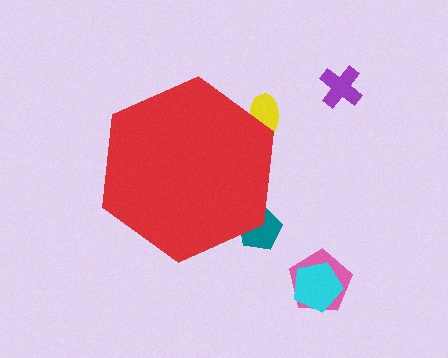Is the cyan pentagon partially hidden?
No, the cyan pentagon is fully visible.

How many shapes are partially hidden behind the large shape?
2 shapes are partially hidden.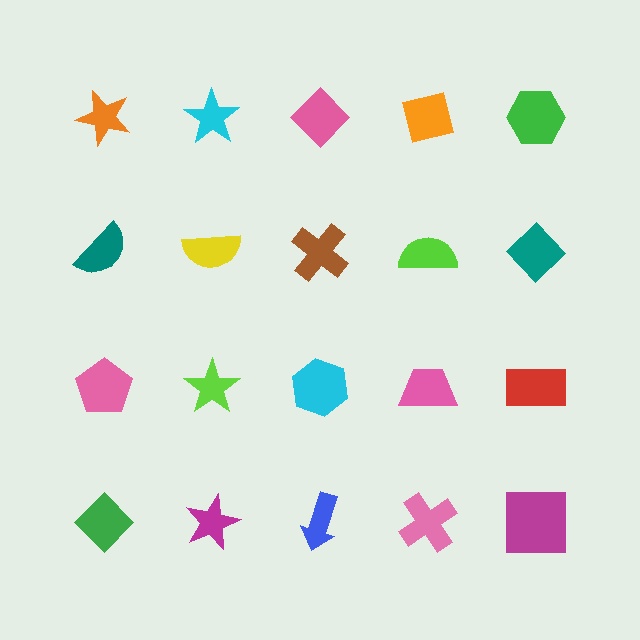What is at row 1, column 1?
An orange star.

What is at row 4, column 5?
A magenta square.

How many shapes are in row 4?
5 shapes.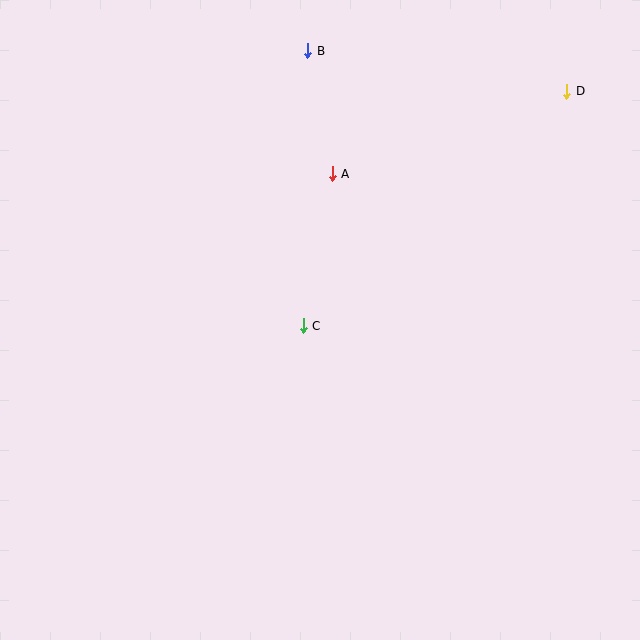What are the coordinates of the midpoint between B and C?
The midpoint between B and C is at (305, 188).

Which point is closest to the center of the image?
Point C at (303, 326) is closest to the center.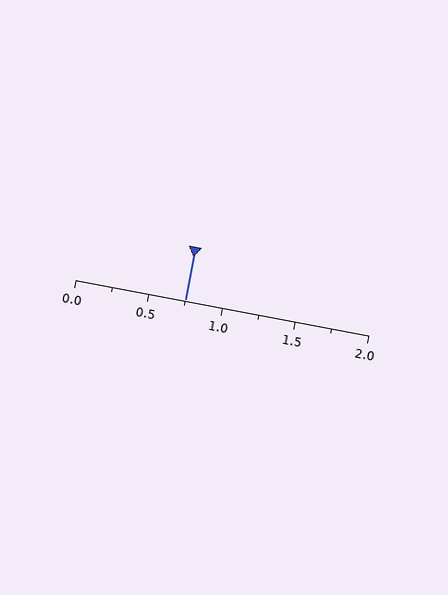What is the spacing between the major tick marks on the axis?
The major ticks are spaced 0.5 apart.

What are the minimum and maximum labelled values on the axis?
The axis runs from 0.0 to 2.0.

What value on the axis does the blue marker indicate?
The marker indicates approximately 0.75.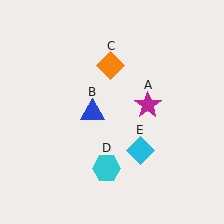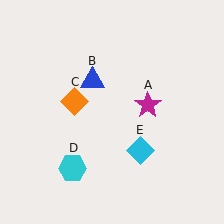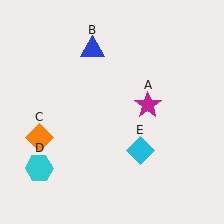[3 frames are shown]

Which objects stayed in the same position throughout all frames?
Magenta star (object A) and cyan diamond (object E) remained stationary.